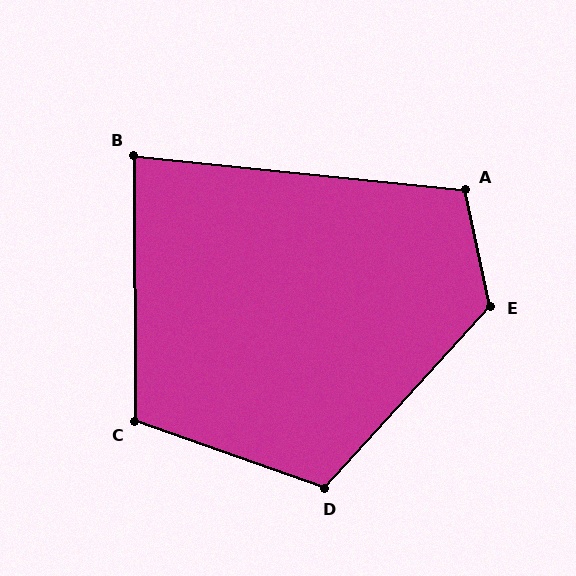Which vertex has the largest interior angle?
E, at approximately 126 degrees.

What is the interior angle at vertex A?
Approximately 108 degrees (obtuse).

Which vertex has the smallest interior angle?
B, at approximately 84 degrees.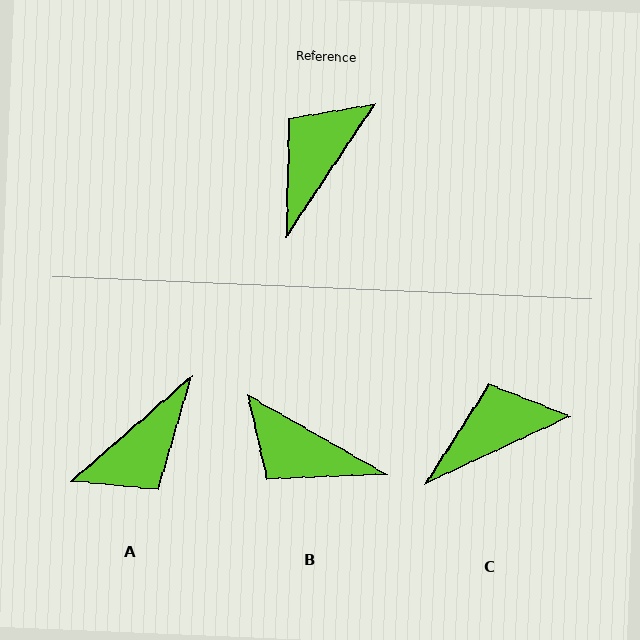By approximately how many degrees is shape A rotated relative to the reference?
Approximately 165 degrees counter-clockwise.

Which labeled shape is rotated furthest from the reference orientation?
A, about 165 degrees away.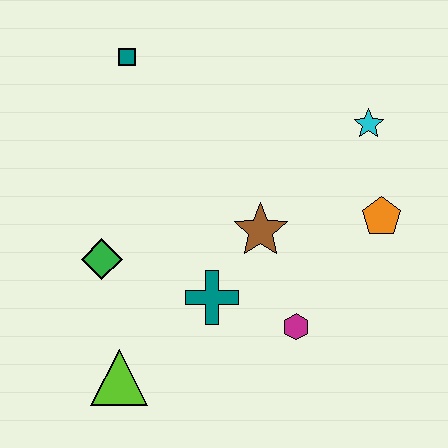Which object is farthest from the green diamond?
The cyan star is farthest from the green diamond.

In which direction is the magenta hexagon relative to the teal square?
The magenta hexagon is below the teal square.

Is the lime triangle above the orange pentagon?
No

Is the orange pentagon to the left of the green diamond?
No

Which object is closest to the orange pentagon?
The cyan star is closest to the orange pentagon.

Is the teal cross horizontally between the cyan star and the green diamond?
Yes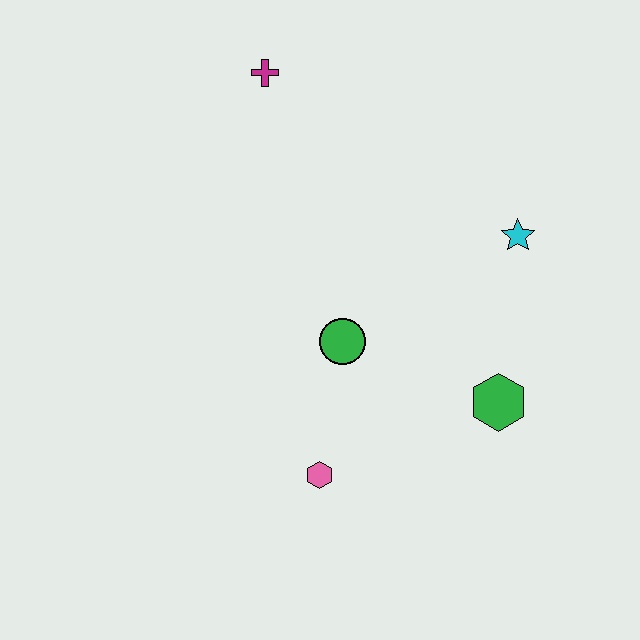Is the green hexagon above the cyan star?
No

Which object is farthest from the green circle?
The magenta cross is farthest from the green circle.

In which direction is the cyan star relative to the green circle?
The cyan star is to the right of the green circle.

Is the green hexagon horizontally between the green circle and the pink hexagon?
No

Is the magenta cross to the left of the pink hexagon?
Yes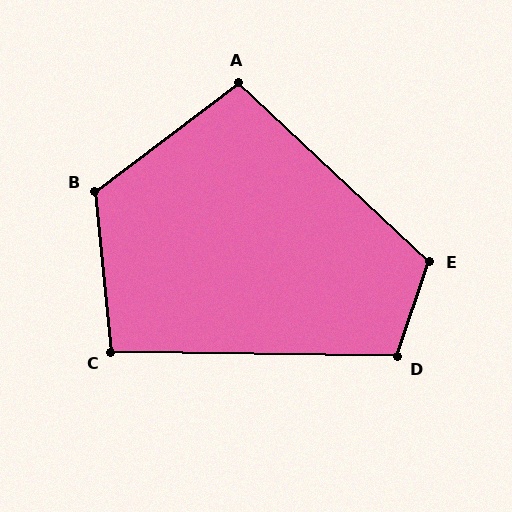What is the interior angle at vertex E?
Approximately 114 degrees (obtuse).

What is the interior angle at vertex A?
Approximately 100 degrees (obtuse).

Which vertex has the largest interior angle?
B, at approximately 121 degrees.